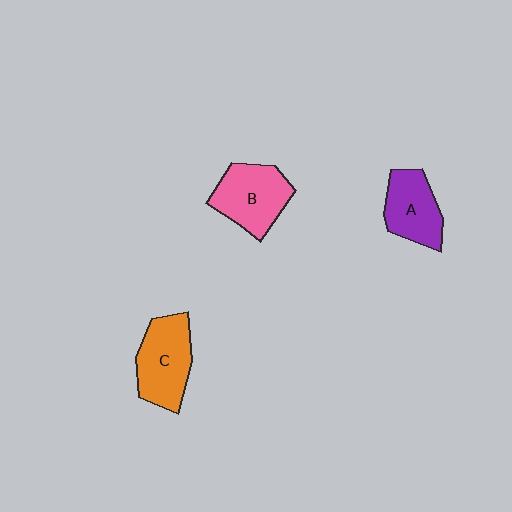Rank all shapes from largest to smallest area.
From largest to smallest: C (orange), B (pink), A (purple).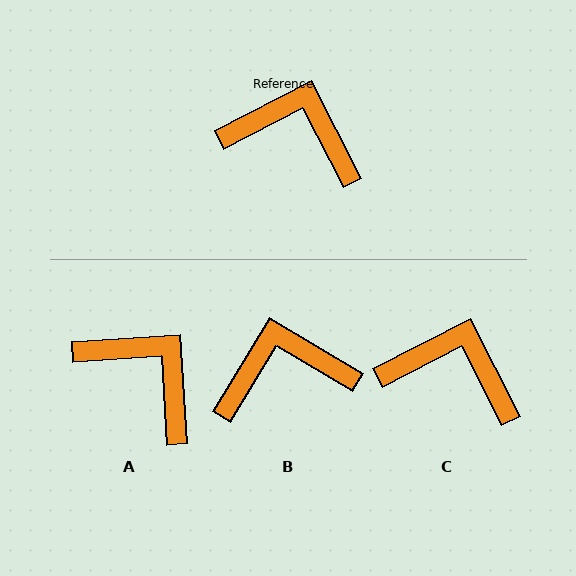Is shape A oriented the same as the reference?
No, it is off by about 23 degrees.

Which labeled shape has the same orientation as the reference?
C.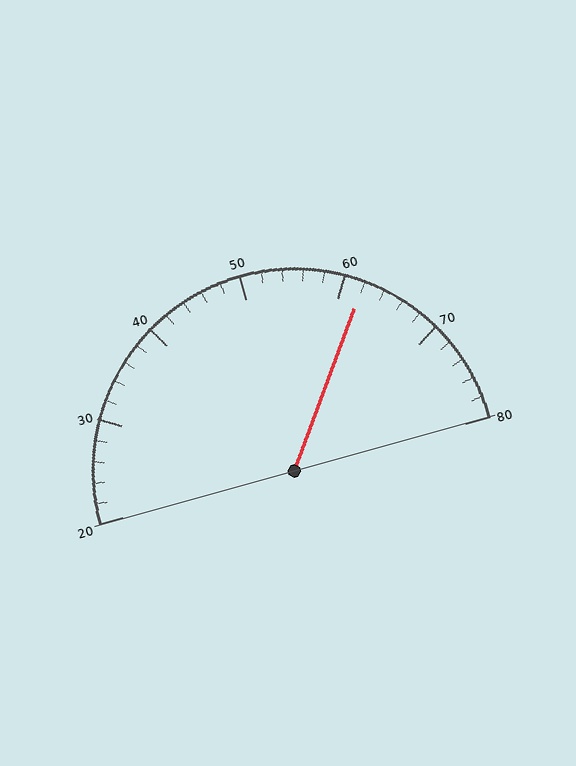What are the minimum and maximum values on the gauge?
The gauge ranges from 20 to 80.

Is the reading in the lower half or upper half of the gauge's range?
The reading is in the upper half of the range (20 to 80).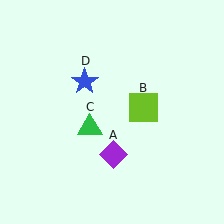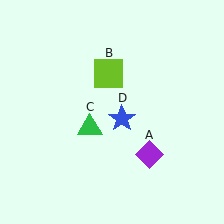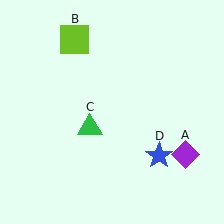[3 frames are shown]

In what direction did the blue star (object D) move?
The blue star (object D) moved down and to the right.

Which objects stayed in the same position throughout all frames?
Green triangle (object C) remained stationary.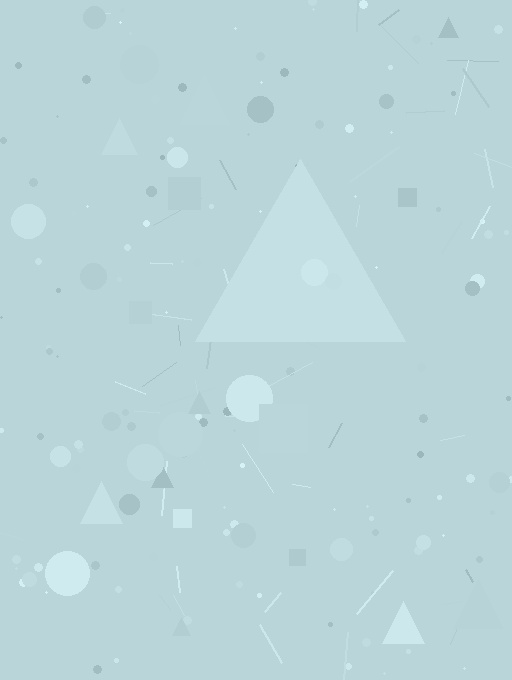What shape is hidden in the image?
A triangle is hidden in the image.